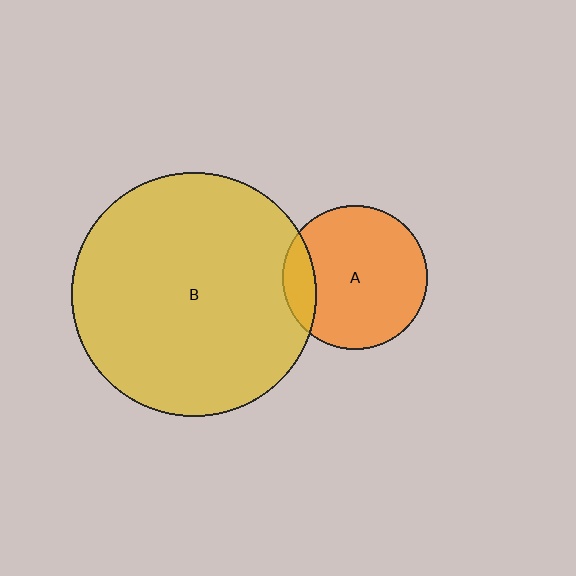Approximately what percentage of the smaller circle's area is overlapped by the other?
Approximately 15%.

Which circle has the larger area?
Circle B (yellow).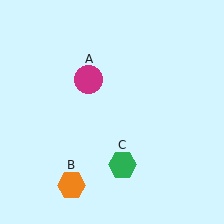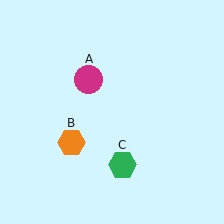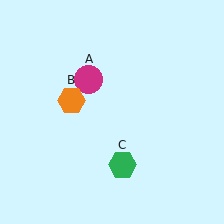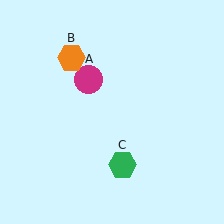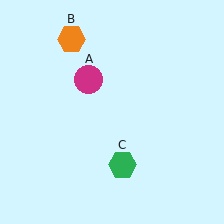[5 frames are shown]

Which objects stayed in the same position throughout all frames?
Magenta circle (object A) and green hexagon (object C) remained stationary.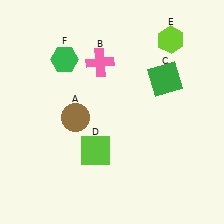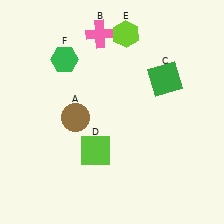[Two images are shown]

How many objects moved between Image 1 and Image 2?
2 objects moved between the two images.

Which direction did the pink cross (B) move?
The pink cross (B) moved up.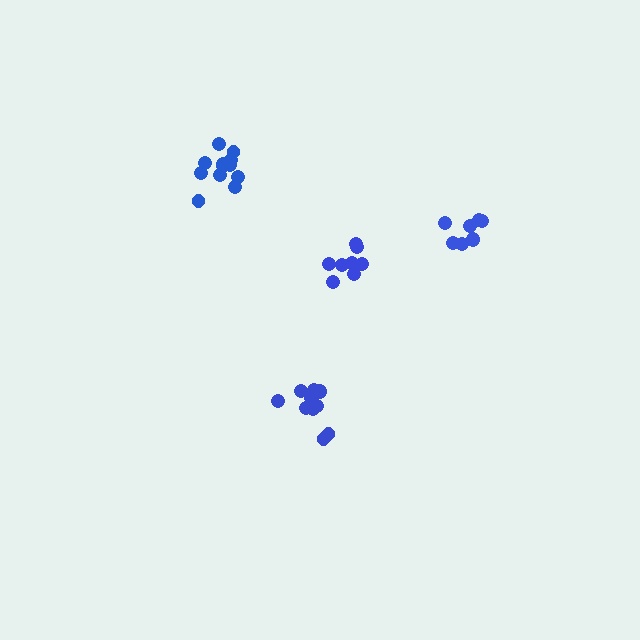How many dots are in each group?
Group 1: 8 dots, Group 2: 8 dots, Group 3: 11 dots, Group 4: 12 dots (39 total).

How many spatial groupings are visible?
There are 4 spatial groupings.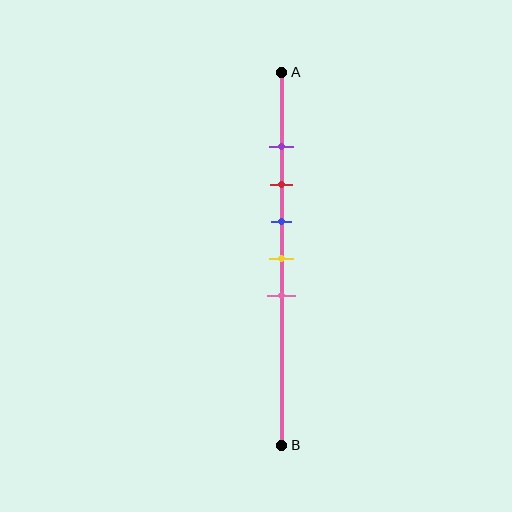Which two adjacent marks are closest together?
The purple and red marks are the closest adjacent pair.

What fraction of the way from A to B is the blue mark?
The blue mark is approximately 40% (0.4) of the way from A to B.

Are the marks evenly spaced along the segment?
Yes, the marks are approximately evenly spaced.